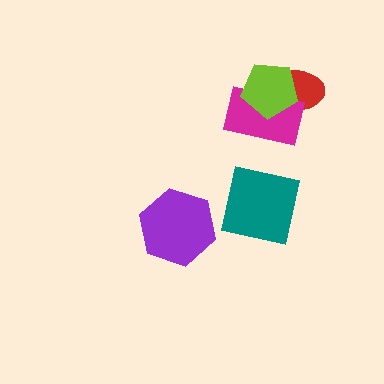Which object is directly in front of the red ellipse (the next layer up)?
The magenta rectangle is directly in front of the red ellipse.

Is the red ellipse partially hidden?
Yes, it is partially covered by another shape.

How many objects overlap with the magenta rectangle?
2 objects overlap with the magenta rectangle.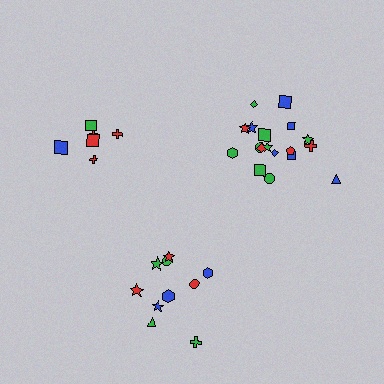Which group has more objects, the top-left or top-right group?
The top-right group.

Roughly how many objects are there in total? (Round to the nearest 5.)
Roughly 35 objects in total.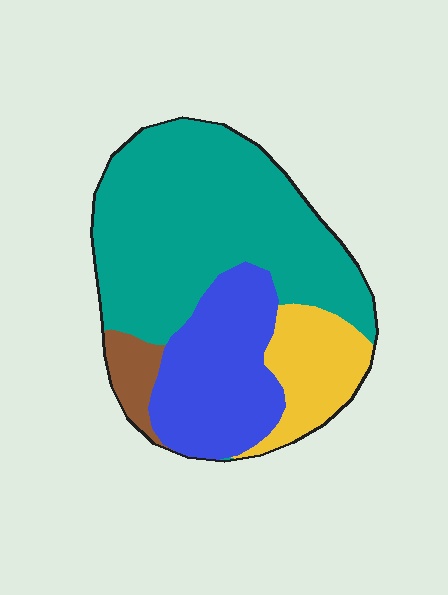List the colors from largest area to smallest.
From largest to smallest: teal, blue, yellow, brown.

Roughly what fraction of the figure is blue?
Blue takes up between a sixth and a third of the figure.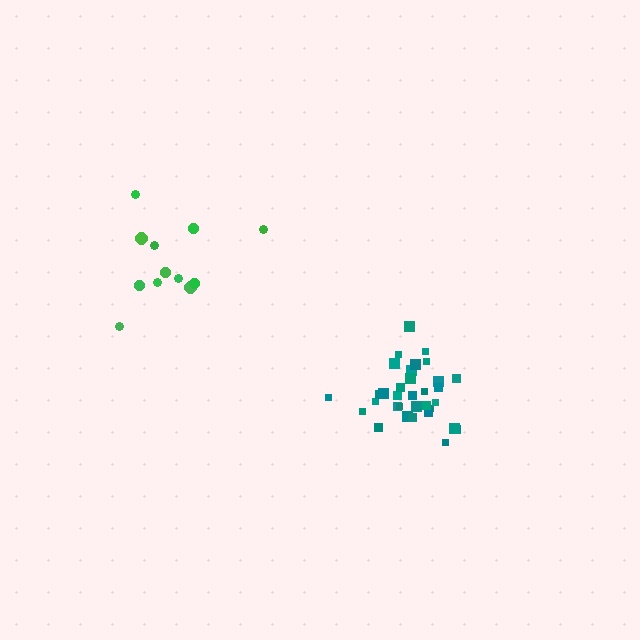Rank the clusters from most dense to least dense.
teal, green.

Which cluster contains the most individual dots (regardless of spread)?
Teal (33).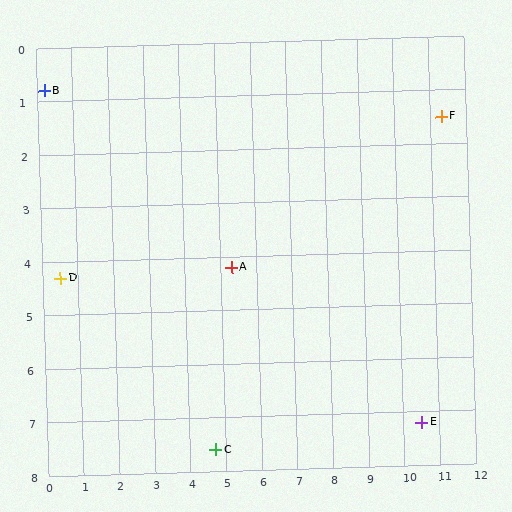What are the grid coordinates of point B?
Point B is at approximately (0.2, 0.8).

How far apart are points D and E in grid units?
Points D and E are about 10.4 grid units apart.